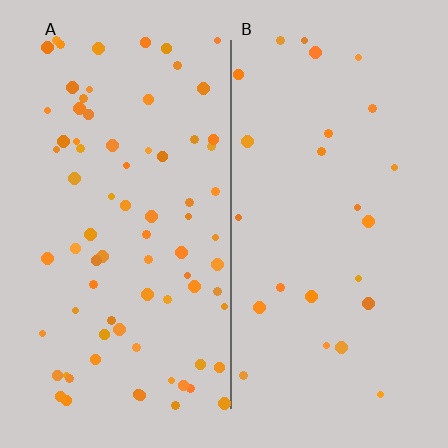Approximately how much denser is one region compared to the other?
Approximately 3.0× — region A over region B.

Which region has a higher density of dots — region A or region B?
A (the left).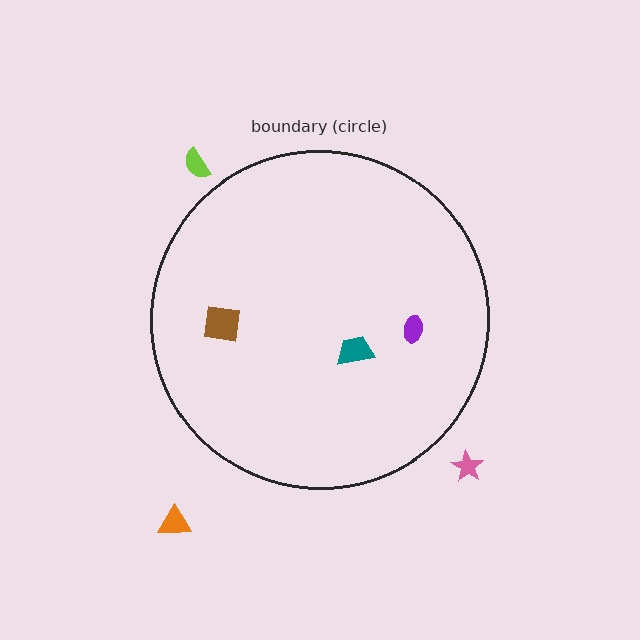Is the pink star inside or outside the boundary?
Outside.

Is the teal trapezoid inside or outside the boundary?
Inside.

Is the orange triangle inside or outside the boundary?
Outside.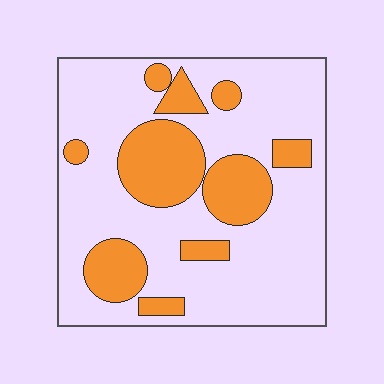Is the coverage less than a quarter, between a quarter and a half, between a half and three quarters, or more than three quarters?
Between a quarter and a half.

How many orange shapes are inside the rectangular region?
10.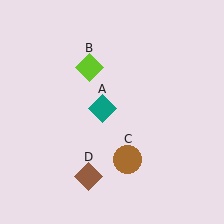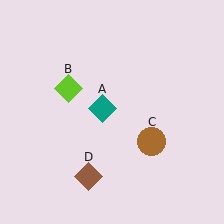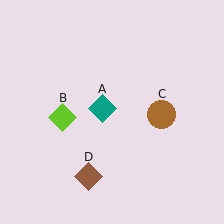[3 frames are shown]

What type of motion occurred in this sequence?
The lime diamond (object B), brown circle (object C) rotated counterclockwise around the center of the scene.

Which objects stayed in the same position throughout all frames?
Teal diamond (object A) and brown diamond (object D) remained stationary.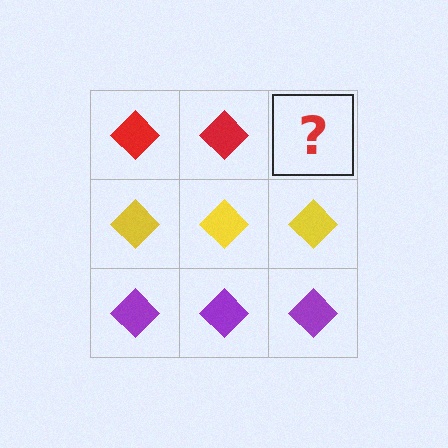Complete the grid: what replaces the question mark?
The question mark should be replaced with a red diamond.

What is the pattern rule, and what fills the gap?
The rule is that each row has a consistent color. The gap should be filled with a red diamond.